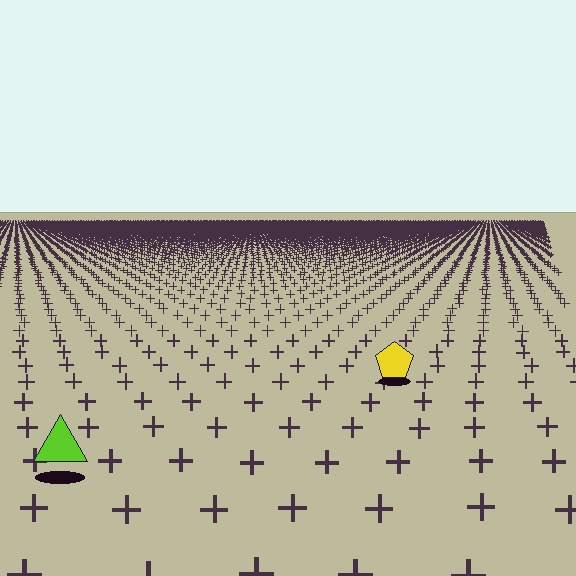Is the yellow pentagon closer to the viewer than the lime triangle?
No. The lime triangle is closer — you can tell from the texture gradient: the ground texture is coarser near it.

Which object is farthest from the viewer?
The yellow pentagon is farthest from the viewer. It appears smaller and the ground texture around it is denser.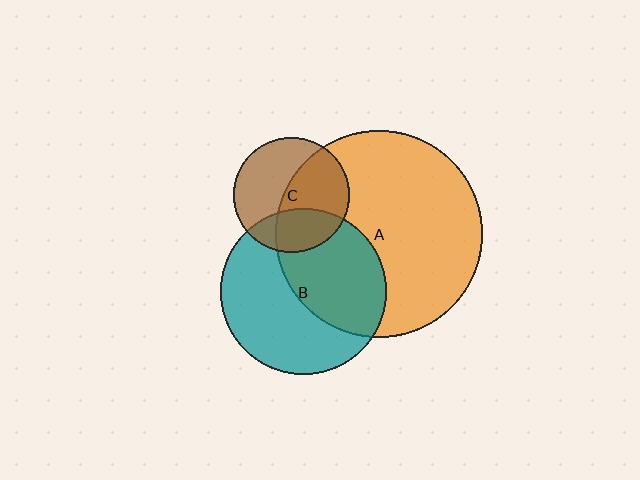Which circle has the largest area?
Circle A (orange).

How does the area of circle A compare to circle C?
Approximately 3.2 times.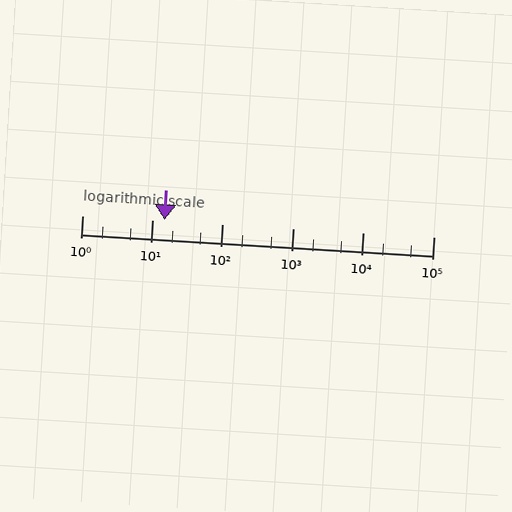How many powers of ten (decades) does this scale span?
The scale spans 5 decades, from 1 to 100000.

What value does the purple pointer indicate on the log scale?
The pointer indicates approximately 15.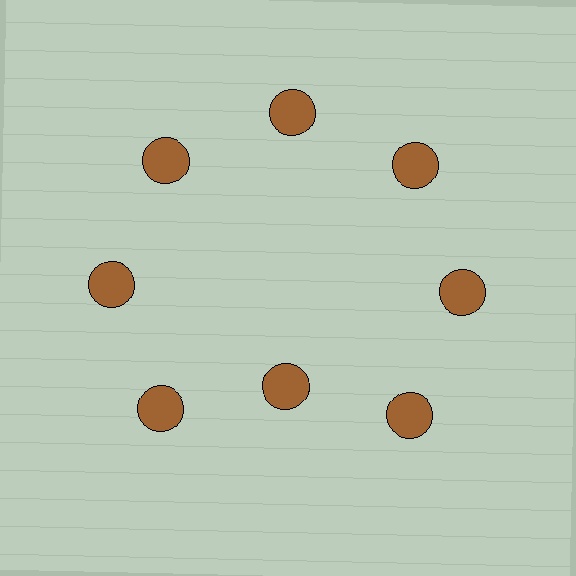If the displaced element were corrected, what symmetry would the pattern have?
It would have 8-fold rotational symmetry — the pattern would map onto itself every 45 degrees.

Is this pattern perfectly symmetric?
No. The 8 brown circles are arranged in a ring, but one element near the 6 o'clock position is pulled inward toward the center, breaking the 8-fold rotational symmetry.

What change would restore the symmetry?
The symmetry would be restored by moving it outward, back onto the ring so that all 8 circles sit at equal angles and equal distance from the center.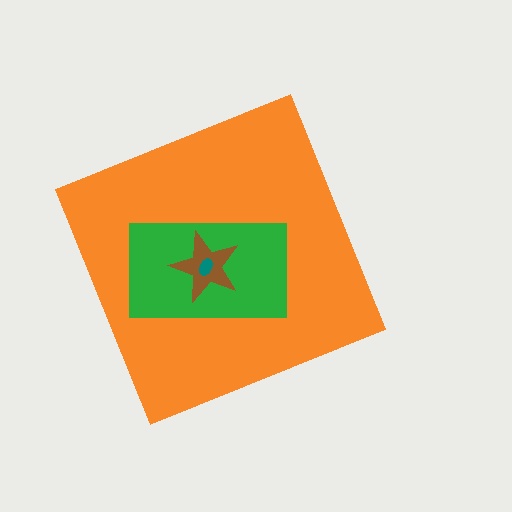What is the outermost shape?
The orange diamond.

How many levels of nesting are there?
4.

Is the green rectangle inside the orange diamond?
Yes.